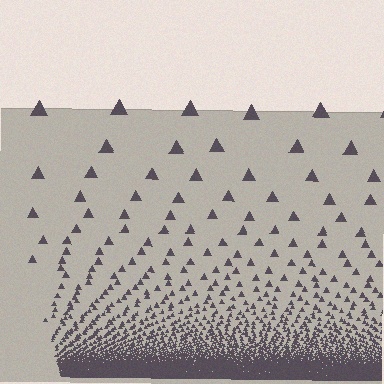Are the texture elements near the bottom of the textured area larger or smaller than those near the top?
Smaller. The gradient is inverted — elements near the bottom are smaller and denser.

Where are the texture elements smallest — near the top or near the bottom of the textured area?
Near the bottom.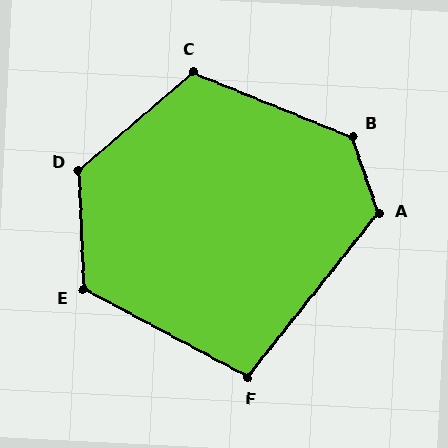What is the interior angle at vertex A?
Approximately 122 degrees (obtuse).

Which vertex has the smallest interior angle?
F, at approximately 101 degrees.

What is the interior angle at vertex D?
Approximately 128 degrees (obtuse).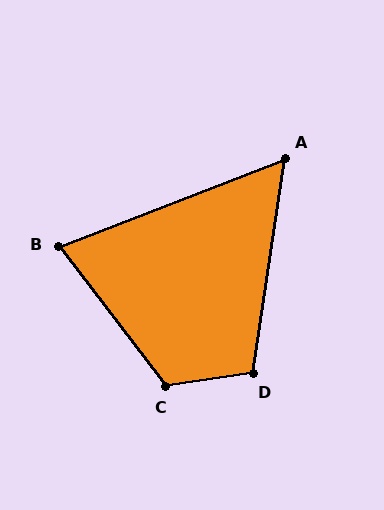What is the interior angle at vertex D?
Approximately 106 degrees (obtuse).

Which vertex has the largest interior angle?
C, at approximately 119 degrees.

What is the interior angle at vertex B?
Approximately 74 degrees (acute).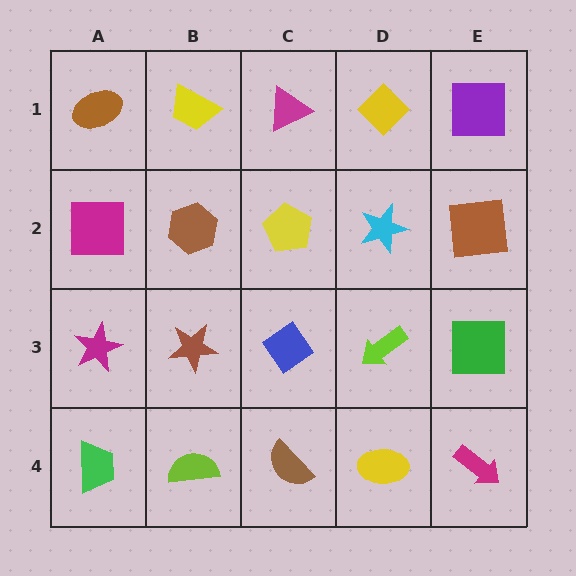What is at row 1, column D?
A yellow diamond.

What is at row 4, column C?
A brown semicircle.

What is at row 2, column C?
A yellow pentagon.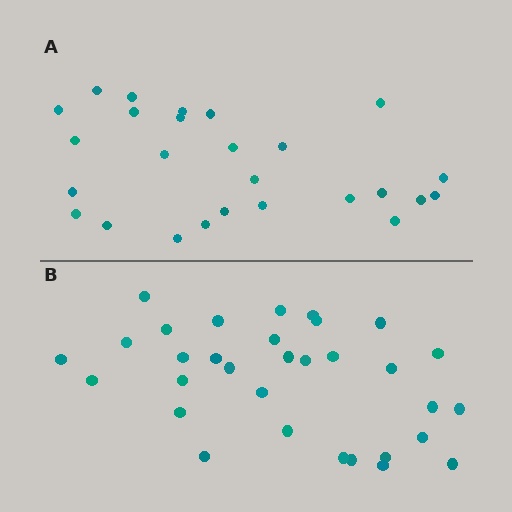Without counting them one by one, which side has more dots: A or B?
Region B (the bottom region) has more dots.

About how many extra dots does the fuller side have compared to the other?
Region B has about 6 more dots than region A.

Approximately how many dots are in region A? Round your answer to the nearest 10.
About 30 dots. (The exact count is 26, which rounds to 30.)